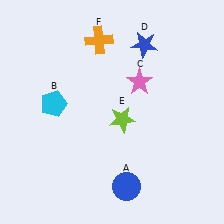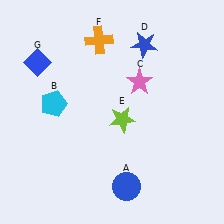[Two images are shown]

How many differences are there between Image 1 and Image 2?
There is 1 difference between the two images.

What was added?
A blue diamond (G) was added in Image 2.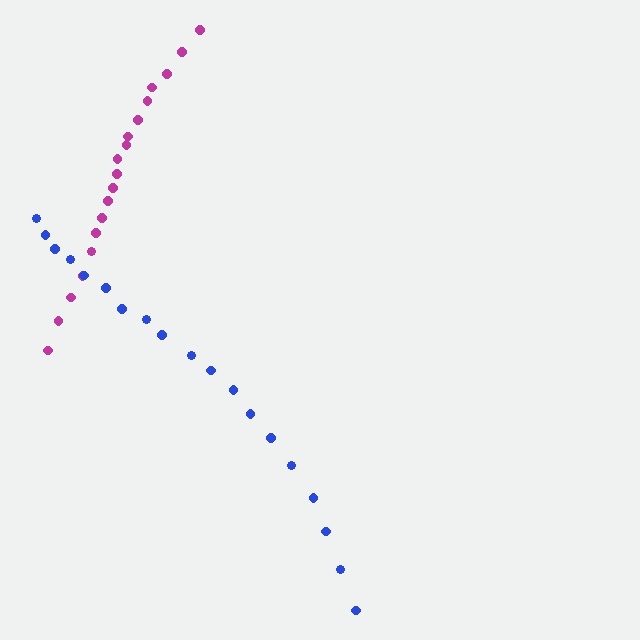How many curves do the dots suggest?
There are 2 distinct paths.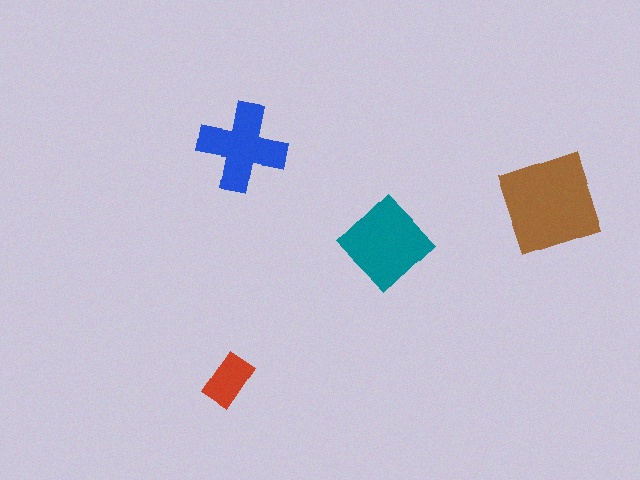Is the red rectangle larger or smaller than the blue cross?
Smaller.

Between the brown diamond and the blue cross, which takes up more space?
The brown diamond.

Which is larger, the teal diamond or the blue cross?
The teal diamond.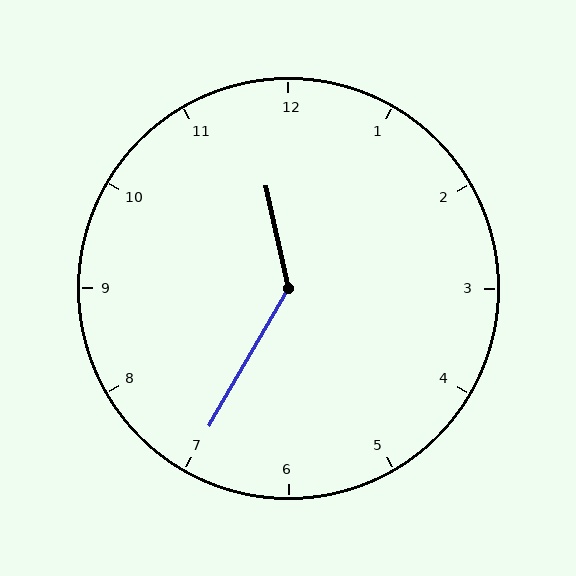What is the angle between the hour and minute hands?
Approximately 138 degrees.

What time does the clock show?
11:35.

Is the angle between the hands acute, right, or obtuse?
It is obtuse.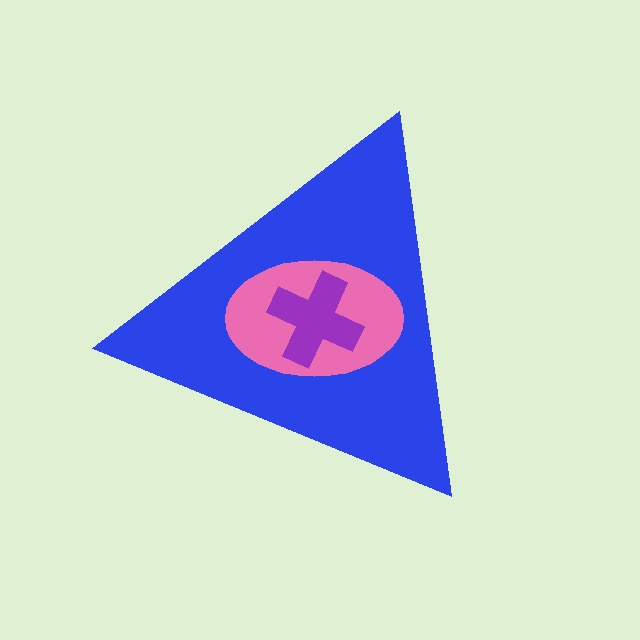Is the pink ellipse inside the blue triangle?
Yes.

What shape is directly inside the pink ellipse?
The purple cross.